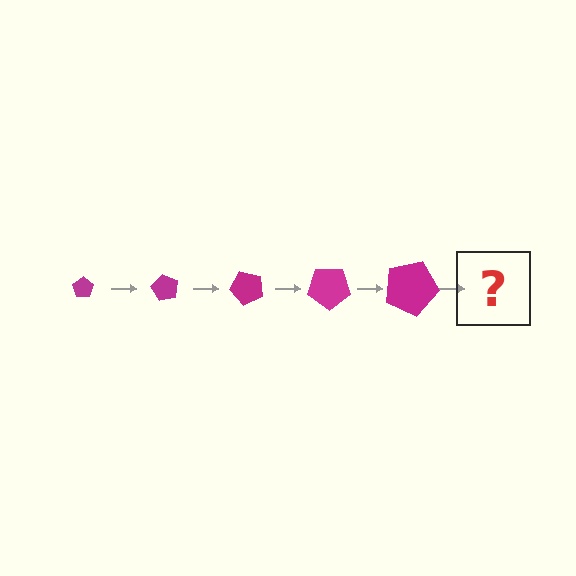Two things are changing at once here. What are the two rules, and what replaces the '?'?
The two rules are that the pentagon grows larger each step and it rotates 60 degrees each step. The '?' should be a pentagon, larger than the previous one and rotated 300 degrees from the start.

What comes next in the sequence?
The next element should be a pentagon, larger than the previous one and rotated 300 degrees from the start.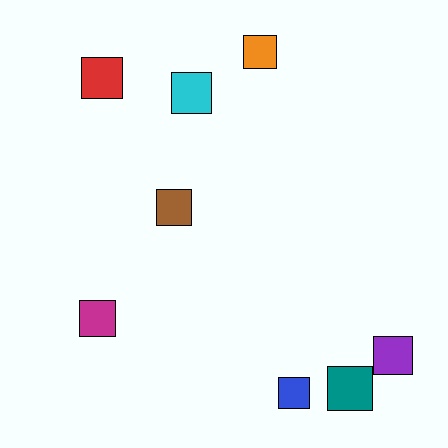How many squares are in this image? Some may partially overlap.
There are 8 squares.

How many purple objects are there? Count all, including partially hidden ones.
There is 1 purple object.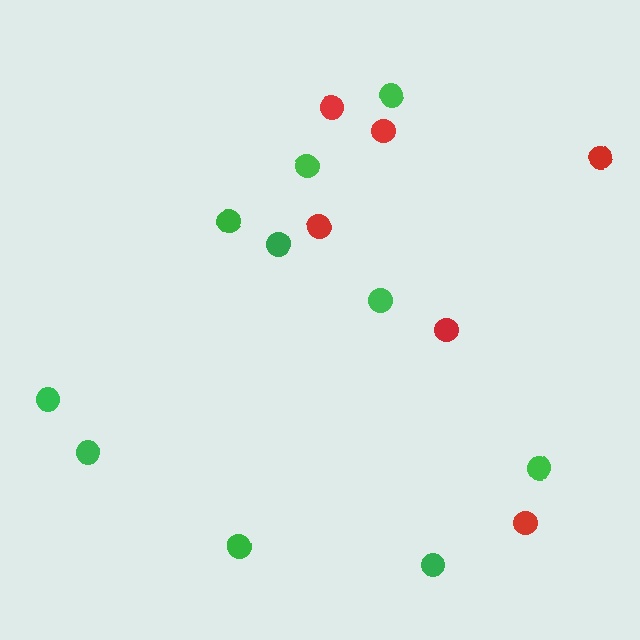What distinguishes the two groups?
There are 2 groups: one group of green circles (10) and one group of red circles (6).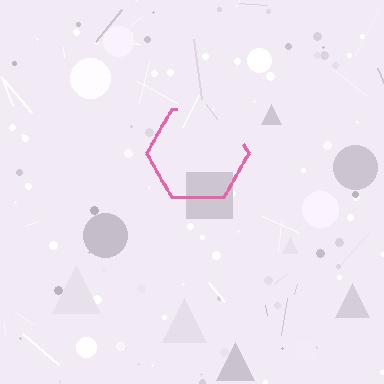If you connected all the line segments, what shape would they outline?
They would outline a hexagon.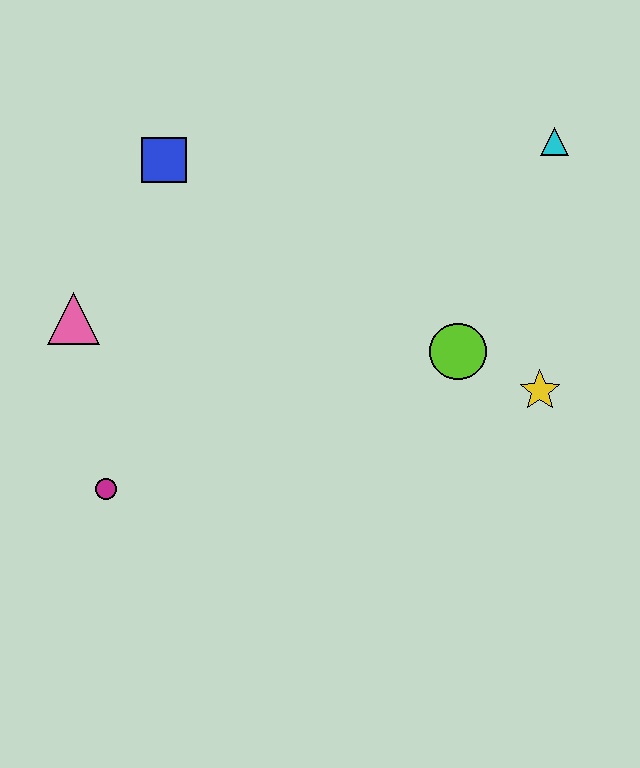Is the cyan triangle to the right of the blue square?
Yes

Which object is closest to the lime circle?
The yellow star is closest to the lime circle.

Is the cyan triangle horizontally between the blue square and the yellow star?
No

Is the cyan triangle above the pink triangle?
Yes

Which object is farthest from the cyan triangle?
The magenta circle is farthest from the cyan triangle.